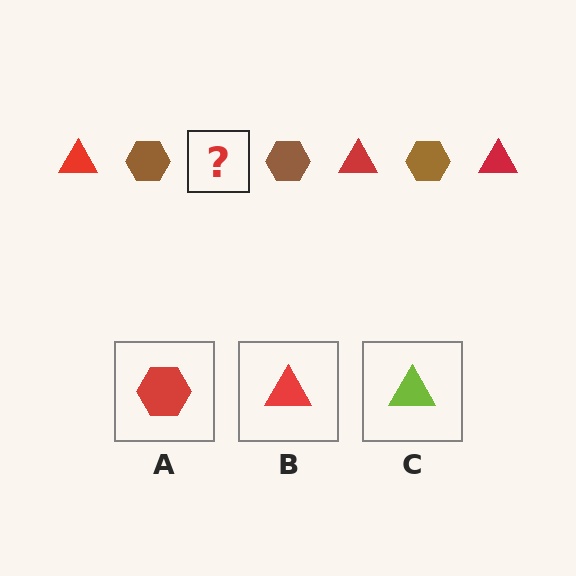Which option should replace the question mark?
Option B.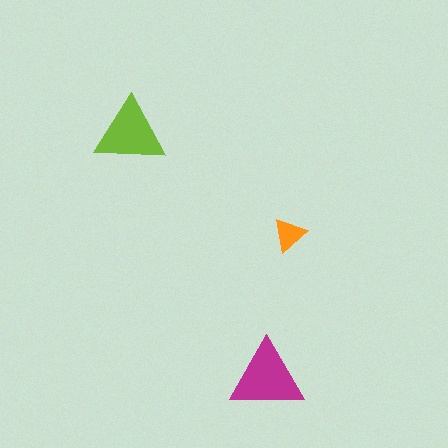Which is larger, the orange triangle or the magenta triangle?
The magenta one.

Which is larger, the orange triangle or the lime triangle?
The lime one.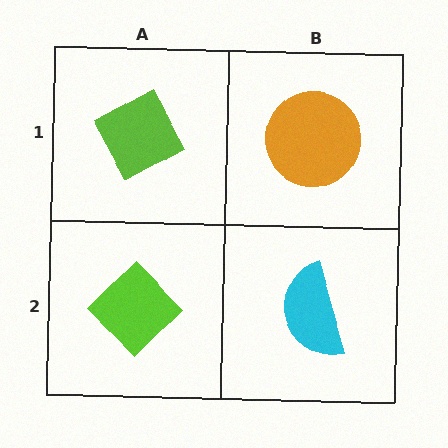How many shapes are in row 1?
2 shapes.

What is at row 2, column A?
A lime diamond.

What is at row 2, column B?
A cyan semicircle.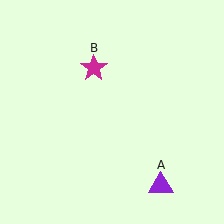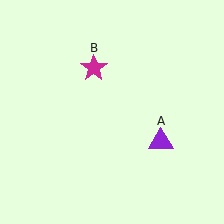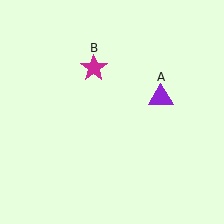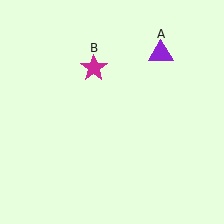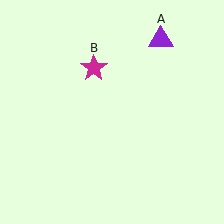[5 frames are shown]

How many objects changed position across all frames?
1 object changed position: purple triangle (object A).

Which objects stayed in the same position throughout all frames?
Magenta star (object B) remained stationary.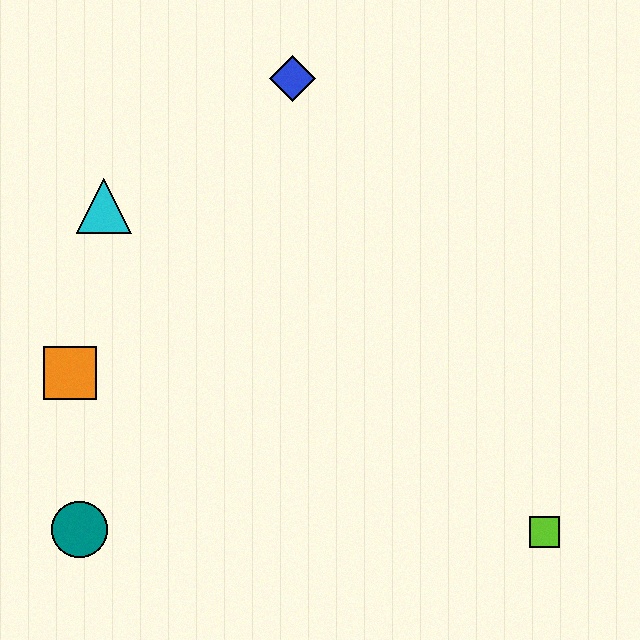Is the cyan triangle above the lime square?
Yes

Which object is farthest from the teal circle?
The blue diamond is farthest from the teal circle.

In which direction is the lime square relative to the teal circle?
The lime square is to the right of the teal circle.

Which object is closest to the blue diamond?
The cyan triangle is closest to the blue diamond.